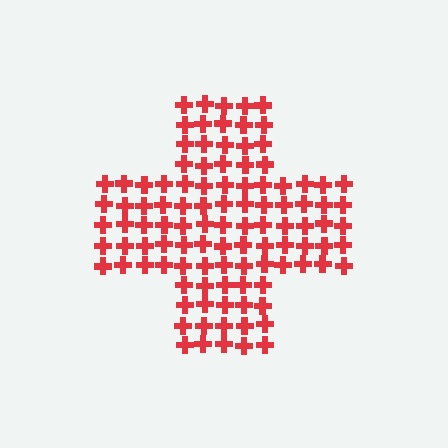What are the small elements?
The small elements are crosses.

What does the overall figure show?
The overall figure shows a cross.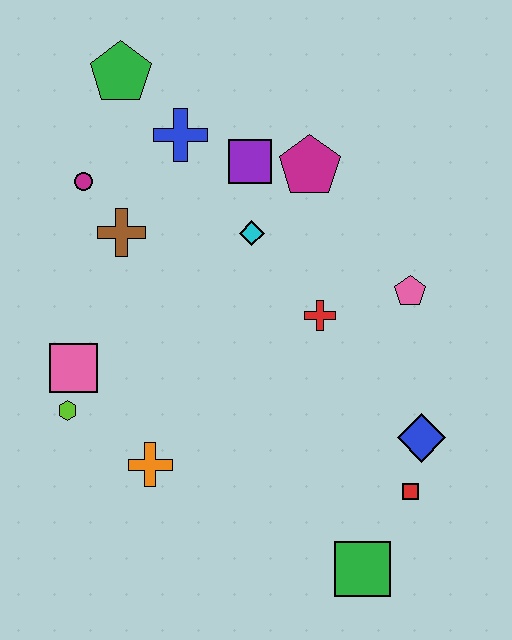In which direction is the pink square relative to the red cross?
The pink square is to the left of the red cross.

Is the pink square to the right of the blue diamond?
No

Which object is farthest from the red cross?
The green pentagon is farthest from the red cross.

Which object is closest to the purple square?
The magenta pentagon is closest to the purple square.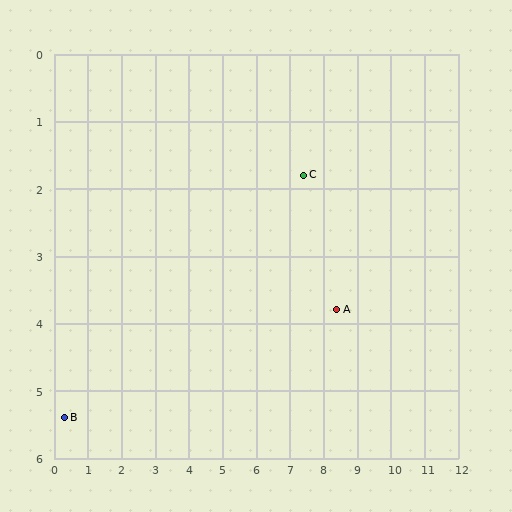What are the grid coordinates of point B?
Point B is at approximately (0.3, 5.4).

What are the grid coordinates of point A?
Point A is at approximately (8.4, 3.8).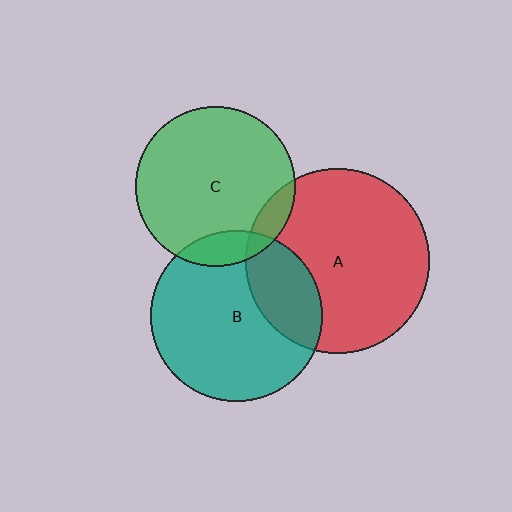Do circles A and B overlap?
Yes.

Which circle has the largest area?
Circle A (red).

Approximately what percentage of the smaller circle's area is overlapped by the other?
Approximately 25%.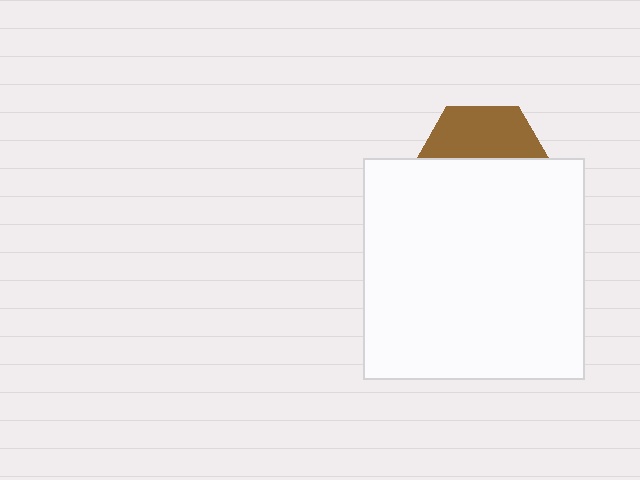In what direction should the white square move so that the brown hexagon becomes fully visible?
The white square should move down. That is the shortest direction to clear the overlap and leave the brown hexagon fully visible.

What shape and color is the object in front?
The object in front is a white square.